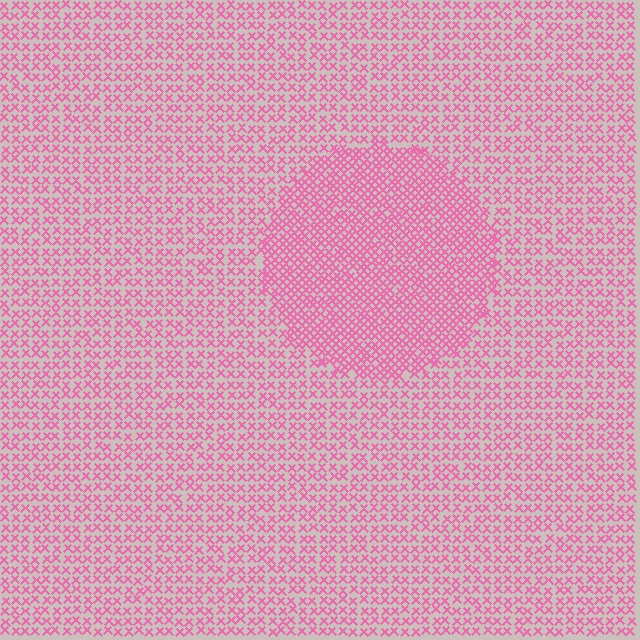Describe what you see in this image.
The image contains small pink elements arranged at two different densities. A circle-shaped region is visible where the elements are more densely packed than the surrounding area.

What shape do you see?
I see a circle.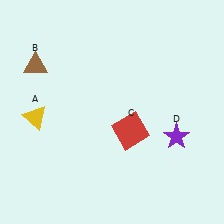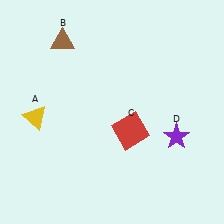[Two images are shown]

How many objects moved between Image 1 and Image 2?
1 object moved between the two images.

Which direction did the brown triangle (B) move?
The brown triangle (B) moved right.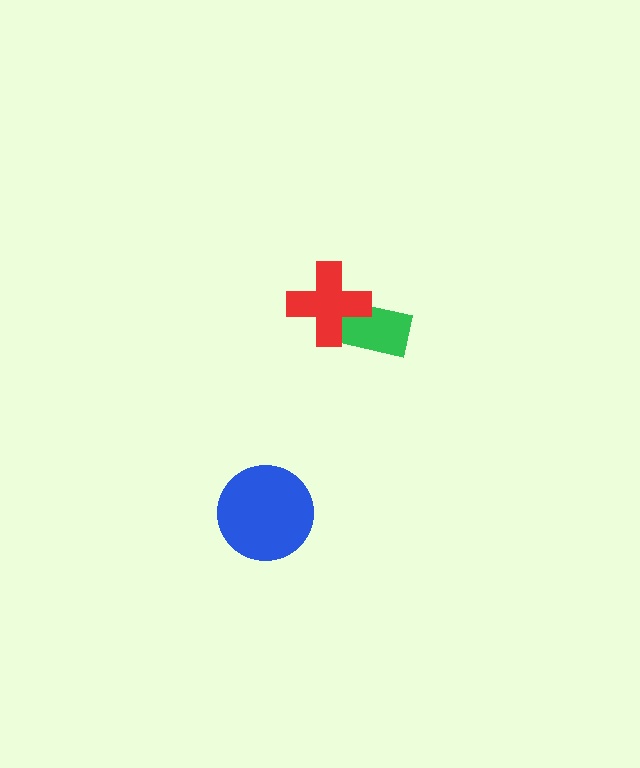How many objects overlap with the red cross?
1 object overlaps with the red cross.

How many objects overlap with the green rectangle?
1 object overlaps with the green rectangle.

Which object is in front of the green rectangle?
The red cross is in front of the green rectangle.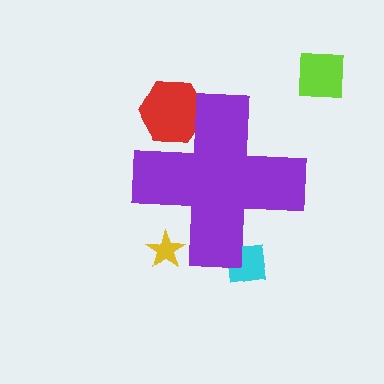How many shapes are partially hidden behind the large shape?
3 shapes are partially hidden.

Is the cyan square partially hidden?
Yes, the cyan square is partially hidden behind the purple cross.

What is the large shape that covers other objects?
A purple cross.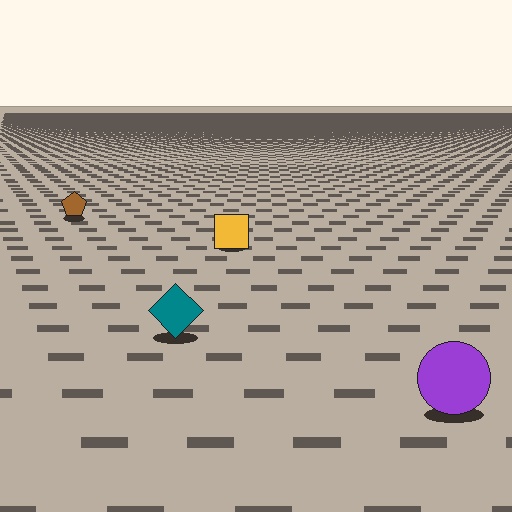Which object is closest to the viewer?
The purple circle is closest. The texture marks near it are larger and more spread out.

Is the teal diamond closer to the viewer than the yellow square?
Yes. The teal diamond is closer — you can tell from the texture gradient: the ground texture is coarser near it.